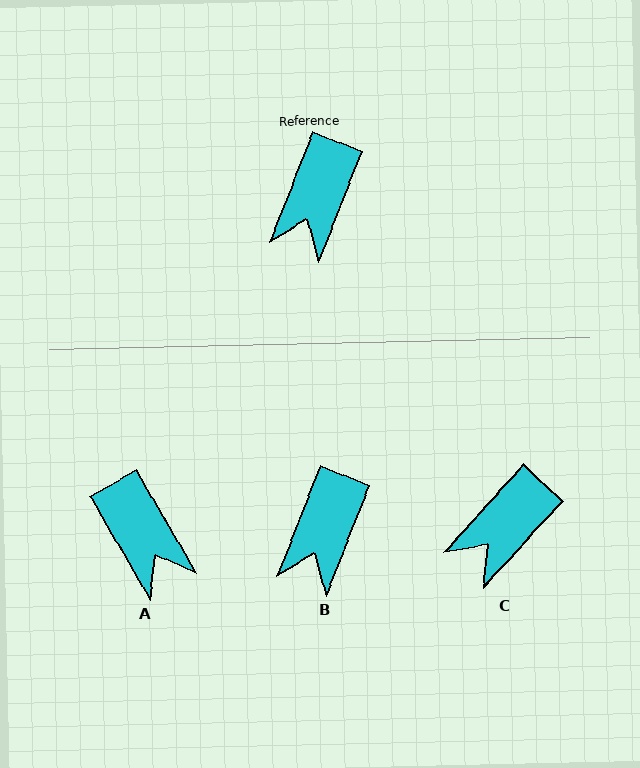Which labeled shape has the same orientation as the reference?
B.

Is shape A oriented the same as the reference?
No, it is off by about 52 degrees.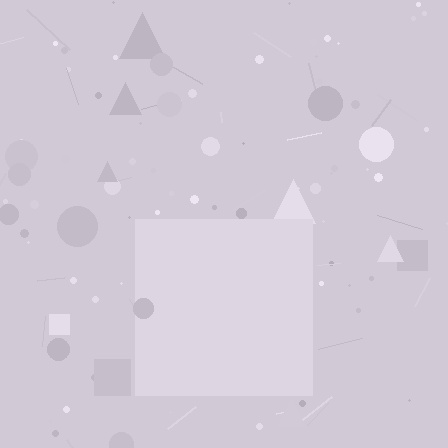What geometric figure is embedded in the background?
A square is embedded in the background.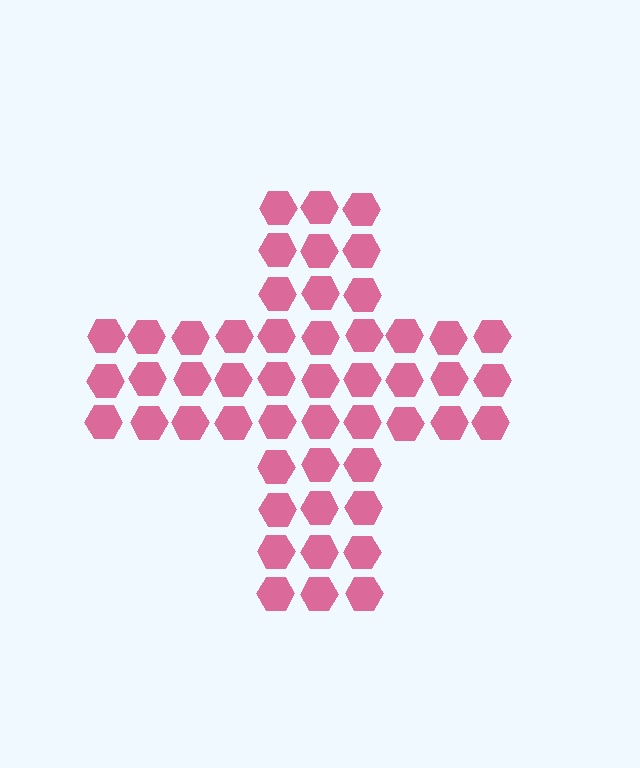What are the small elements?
The small elements are hexagons.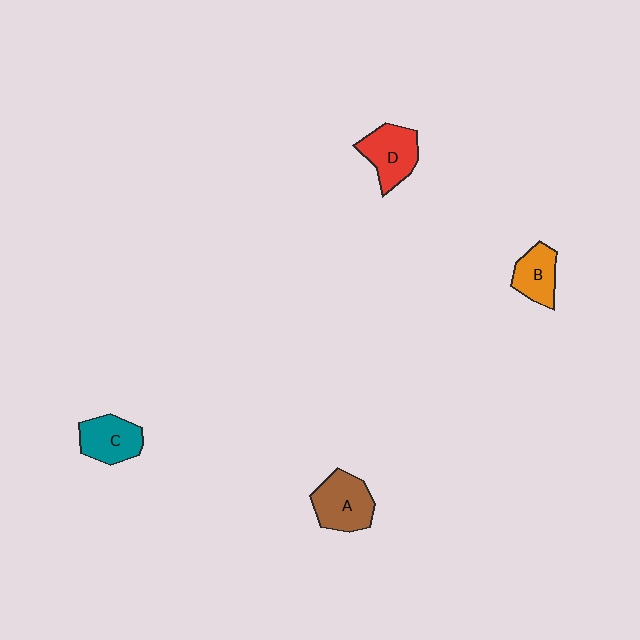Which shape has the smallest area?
Shape B (orange).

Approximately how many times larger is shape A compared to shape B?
Approximately 1.4 times.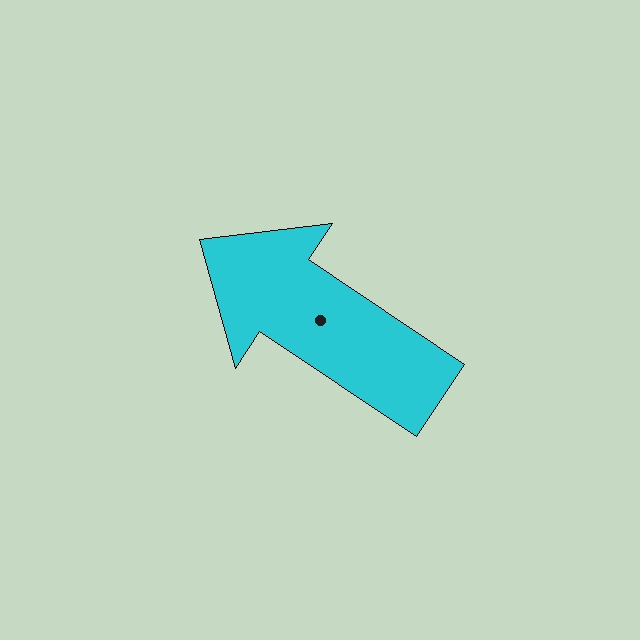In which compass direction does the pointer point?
Northwest.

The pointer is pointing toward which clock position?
Roughly 10 o'clock.